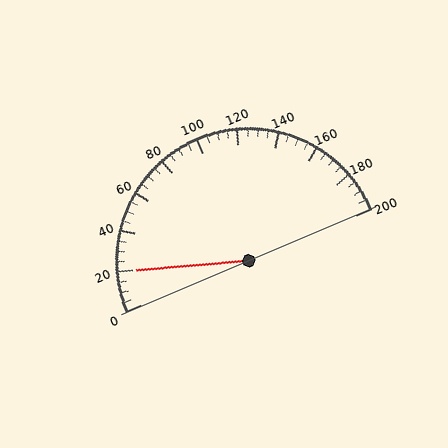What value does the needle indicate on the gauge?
The needle indicates approximately 20.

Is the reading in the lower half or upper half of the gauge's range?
The reading is in the lower half of the range (0 to 200).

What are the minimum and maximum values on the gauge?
The gauge ranges from 0 to 200.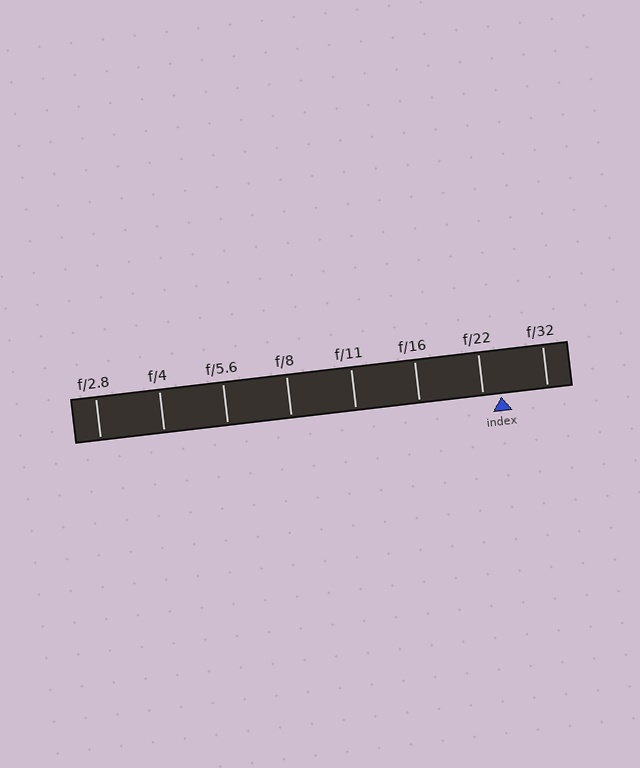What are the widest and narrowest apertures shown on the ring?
The widest aperture shown is f/2.8 and the narrowest is f/32.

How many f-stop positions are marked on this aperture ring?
There are 8 f-stop positions marked.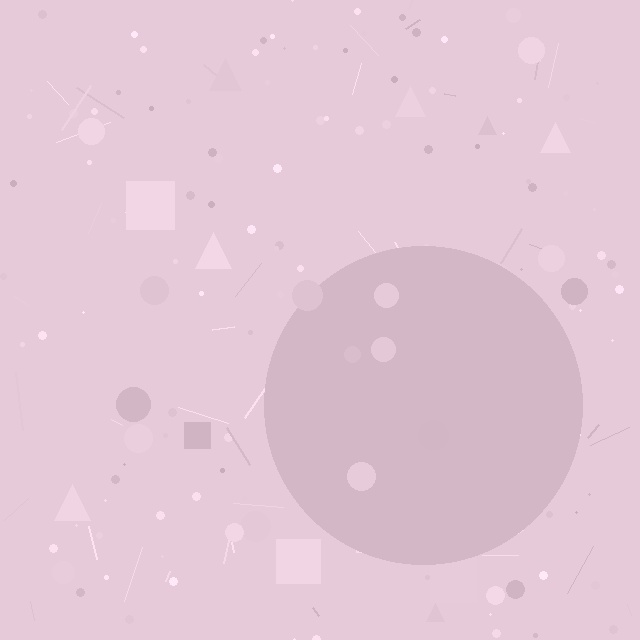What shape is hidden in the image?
A circle is hidden in the image.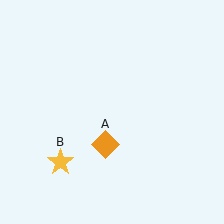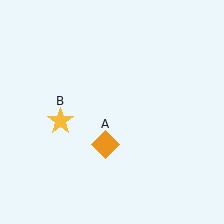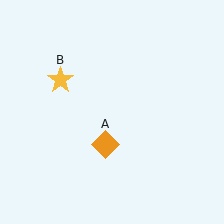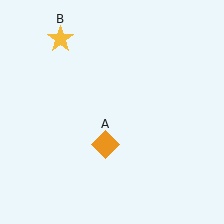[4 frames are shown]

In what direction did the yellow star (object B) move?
The yellow star (object B) moved up.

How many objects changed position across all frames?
1 object changed position: yellow star (object B).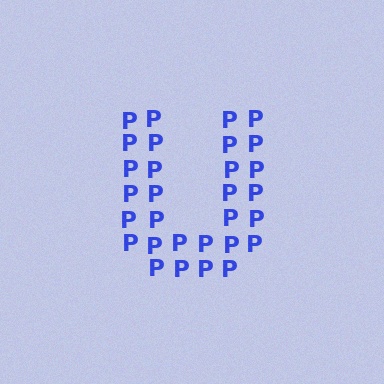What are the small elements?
The small elements are letter P's.